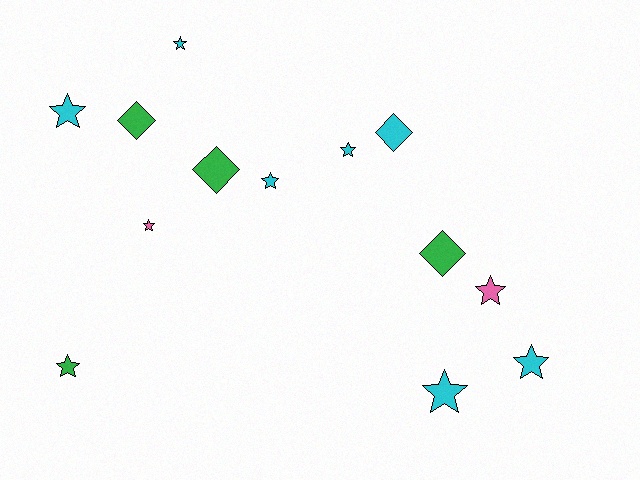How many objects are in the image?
There are 13 objects.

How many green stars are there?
There is 1 green star.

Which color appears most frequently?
Cyan, with 7 objects.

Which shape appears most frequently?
Star, with 9 objects.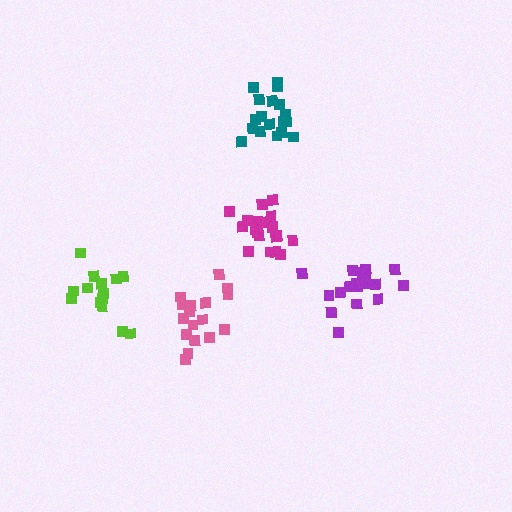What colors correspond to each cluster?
The clusters are colored: pink, teal, purple, lime, magenta.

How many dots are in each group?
Group 1: 17 dots, Group 2: 18 dots, Group 3: 19 dots, Group 4: 14 dots, Group 5: 20 dots (88 total).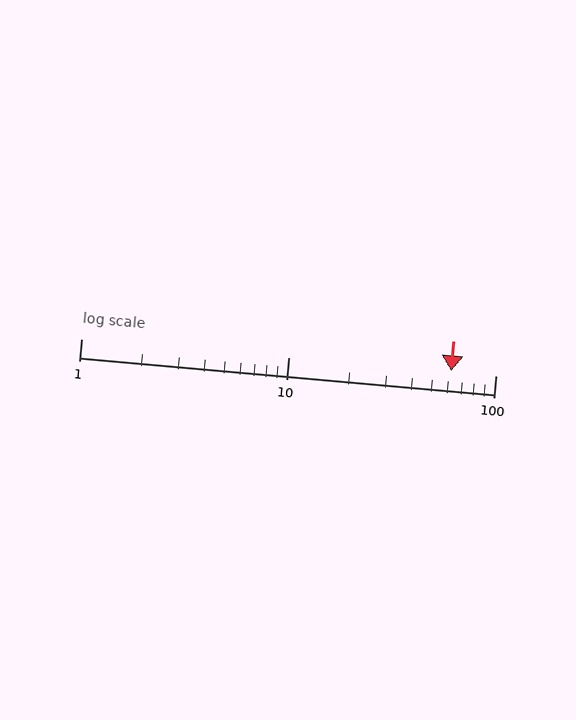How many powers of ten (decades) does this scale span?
The scale spans 2 decades, from 1 to 100.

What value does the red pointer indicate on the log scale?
The pointer indicates approximately 61.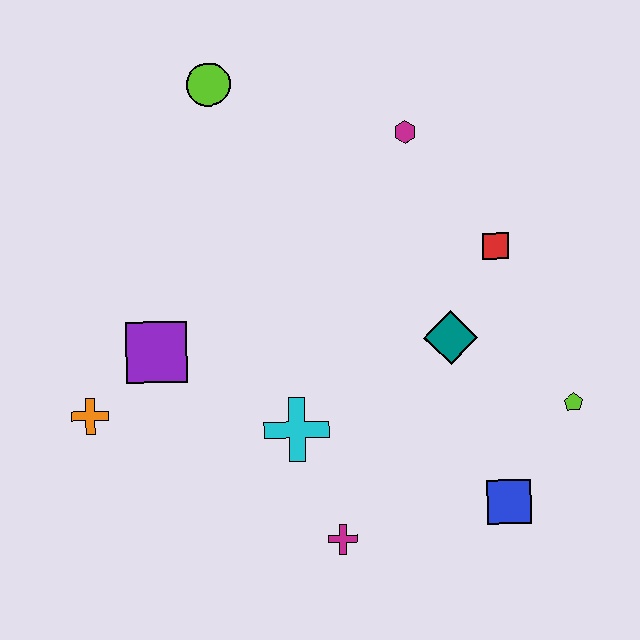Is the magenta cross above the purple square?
No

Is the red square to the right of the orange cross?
Yes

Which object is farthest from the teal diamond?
The orange cross is farthest from the teal diamond.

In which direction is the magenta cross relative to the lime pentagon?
The magenta cross is to the left of the lime pentagon.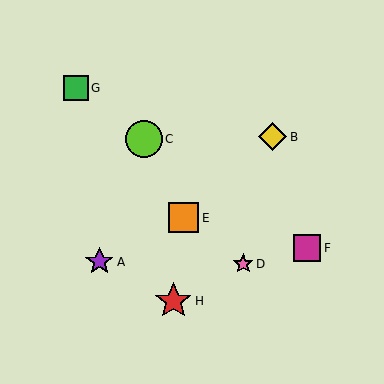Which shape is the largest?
The lime circle (labeled C) is the largest.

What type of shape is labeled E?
Shape E is an orange square.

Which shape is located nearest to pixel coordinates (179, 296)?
The red star (labeled H) at (173, 301) is nearest to that location.